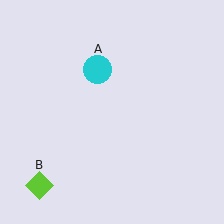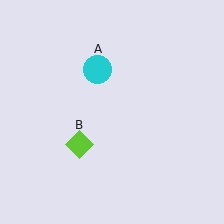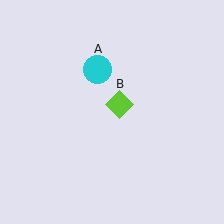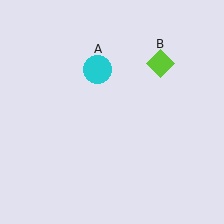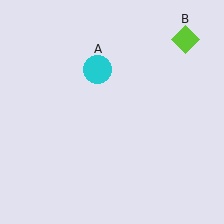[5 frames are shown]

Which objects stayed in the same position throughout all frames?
Cyan circle (object A) remained stationary.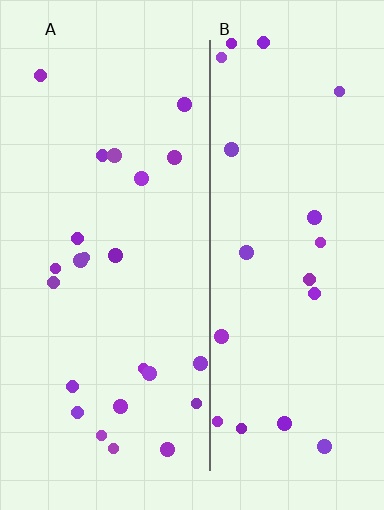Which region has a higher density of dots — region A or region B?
A (the left).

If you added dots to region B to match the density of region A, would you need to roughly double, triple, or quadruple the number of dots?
Approximately double.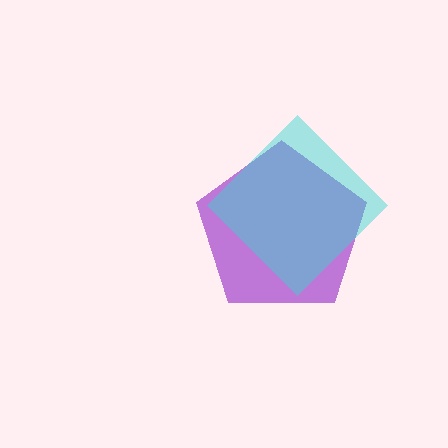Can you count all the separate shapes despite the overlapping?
Yes, there are 2 separate shapes.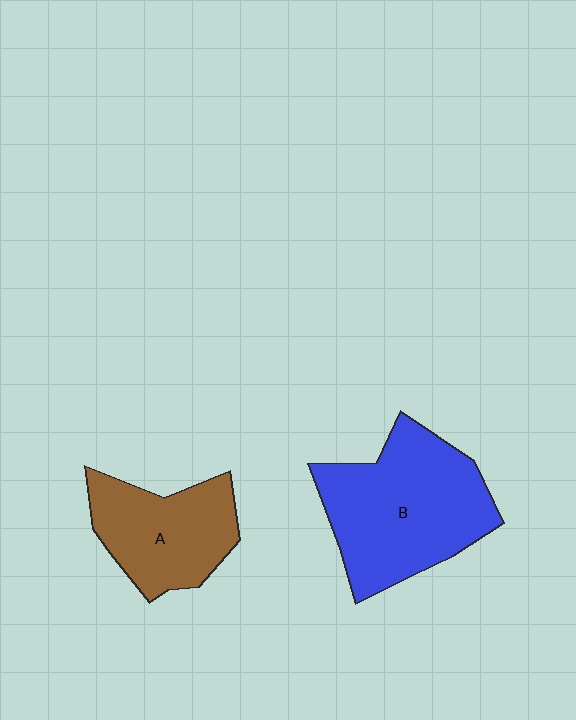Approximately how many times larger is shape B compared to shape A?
Approximately 1.5 times.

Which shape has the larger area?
Shape B (blue).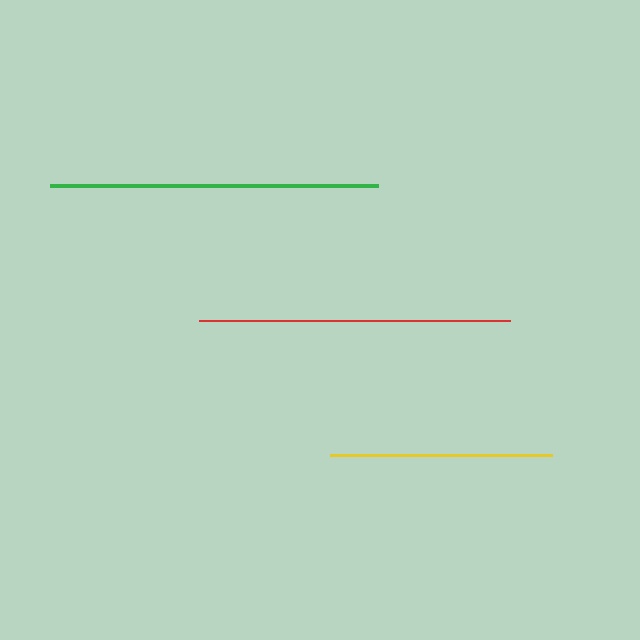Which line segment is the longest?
The green line is the longest at approximately 328 pixels.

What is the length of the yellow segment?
The yellow segment is approximately 222 pixels long.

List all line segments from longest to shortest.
From longest to shortest: green, red, yellow.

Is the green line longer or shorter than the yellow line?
The green line is longer than the yellow line.